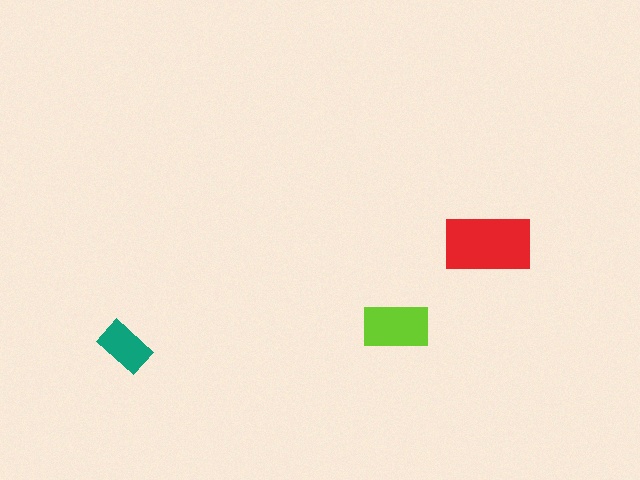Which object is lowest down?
The teal rectangle is bottommost.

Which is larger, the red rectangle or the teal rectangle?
The red one.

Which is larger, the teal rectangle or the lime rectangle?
The lime one.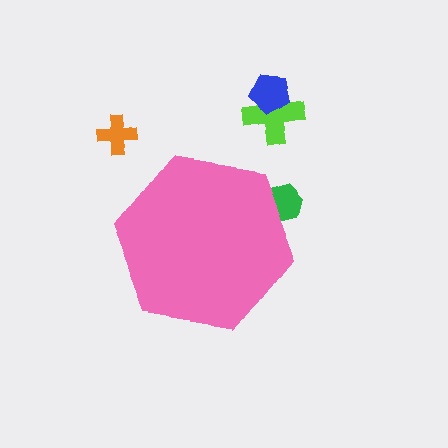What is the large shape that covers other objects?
A pink hexagon.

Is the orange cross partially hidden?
No, the orange cross is fully visible.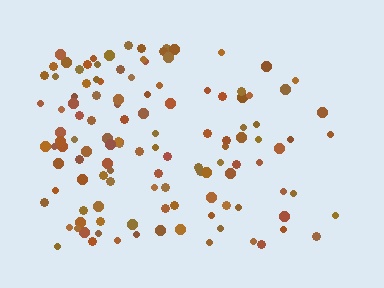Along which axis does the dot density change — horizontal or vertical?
Horizontal.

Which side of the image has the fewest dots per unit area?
The right.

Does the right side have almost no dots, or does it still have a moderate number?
Still a moderate number, just noticeably fewer than the left.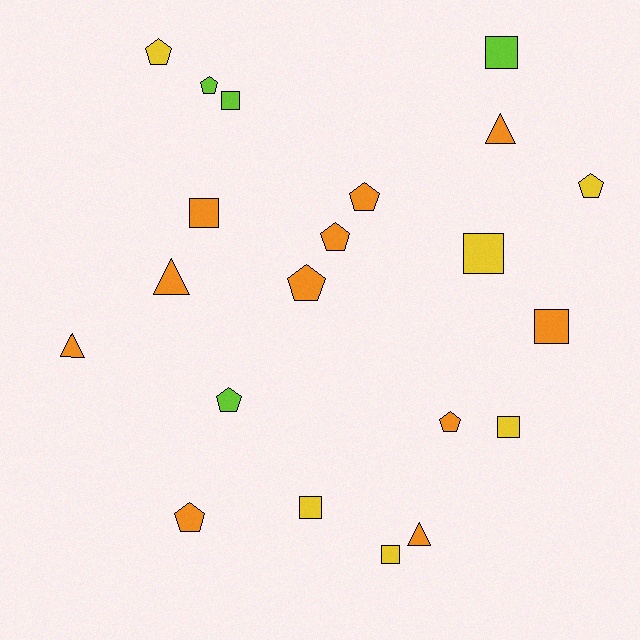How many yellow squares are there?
There are 4 yellow squares.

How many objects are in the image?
There are 21 objects.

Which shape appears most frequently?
Pentagon, with 9 objects.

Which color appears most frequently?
Orange, with 11 objects.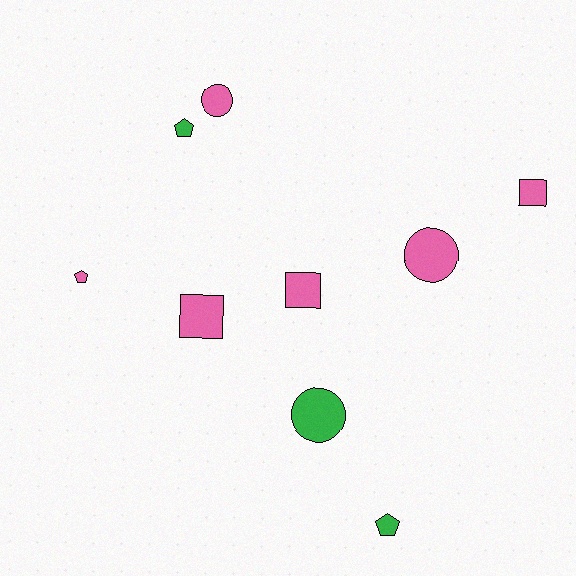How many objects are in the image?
There are 9 objects.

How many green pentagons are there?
There are 2 green pentagons.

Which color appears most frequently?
Pink, with 6 objects.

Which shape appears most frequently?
Pentagon, with 3 objects.